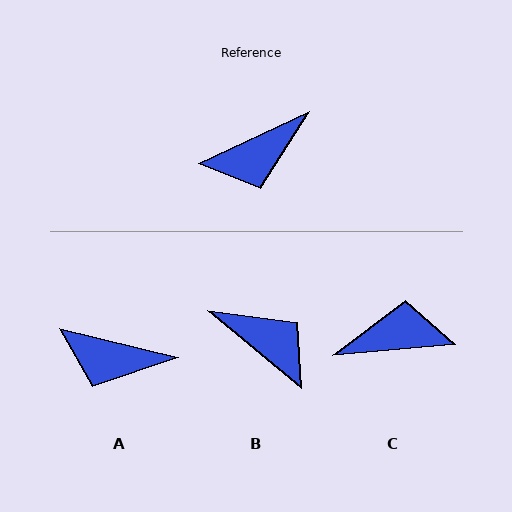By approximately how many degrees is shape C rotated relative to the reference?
Approximately 160 degrees counter-clockwise.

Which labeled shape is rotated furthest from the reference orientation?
C, about 160 degrees away.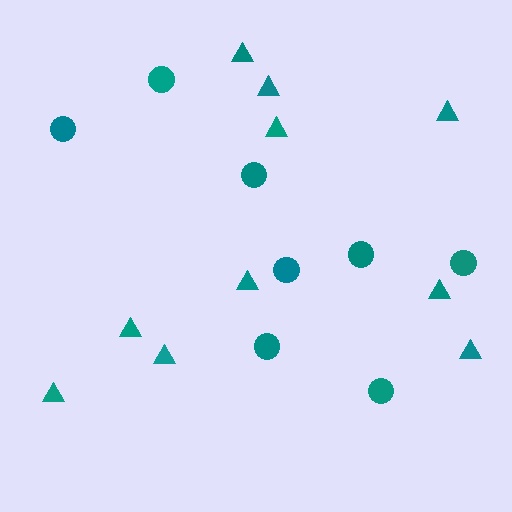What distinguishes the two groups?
There are 2 groups: one group of circles (8) and one group of triangles (10).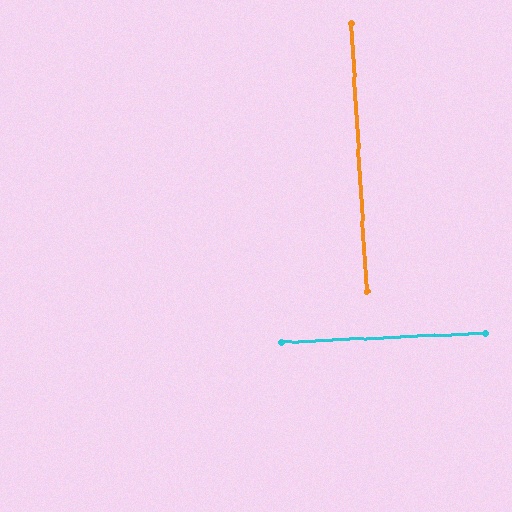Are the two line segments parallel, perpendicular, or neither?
Perpendicular — they meet at approximately 89°.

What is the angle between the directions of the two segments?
Approximately 89 degrees.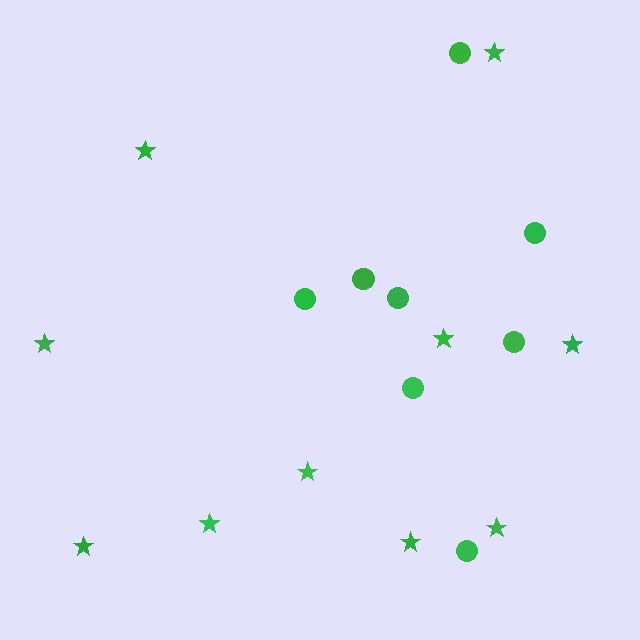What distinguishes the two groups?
There are 2 groups: one group of circles (8) and one group of stars (10).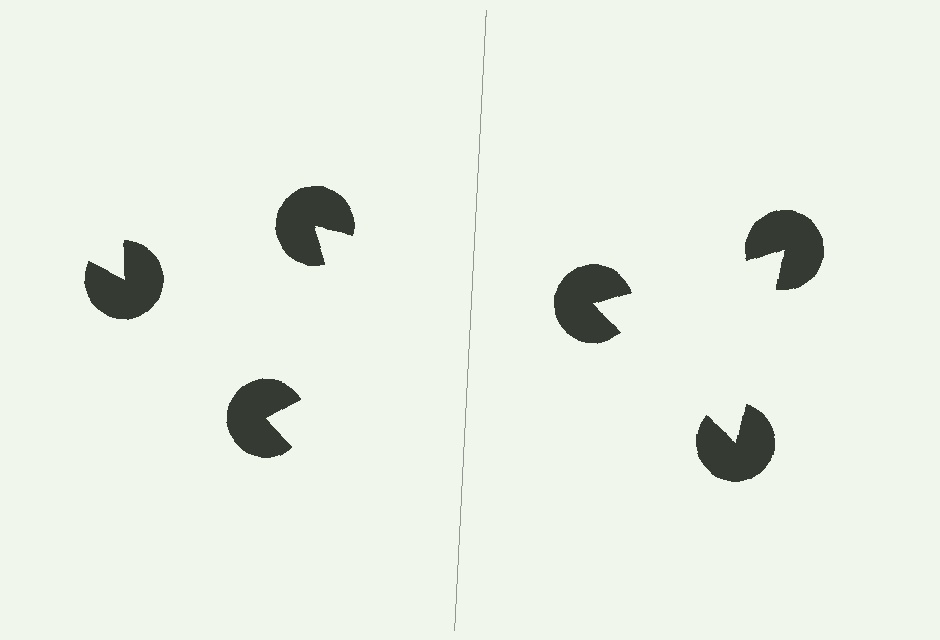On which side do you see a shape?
An illusory triangle appears on the right side. On the left side the wedge cuts are rotated, so no coherent shape forms.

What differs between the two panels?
The pac-man discs are positioned identically on both sides; only the wedge orientations differ. On the right they align to a triangle; on the left they are misaligned.